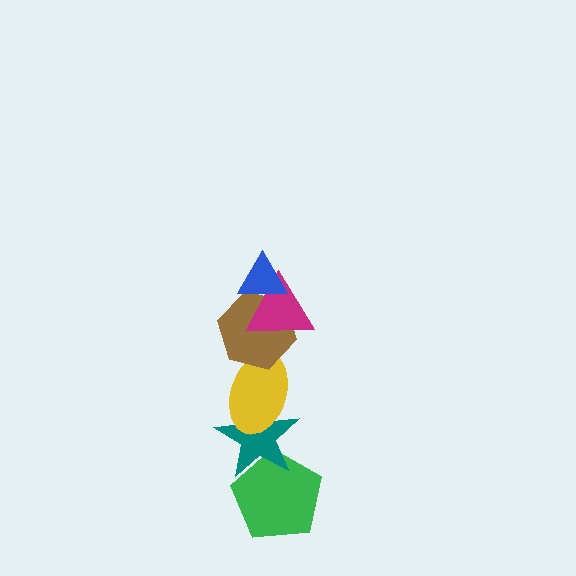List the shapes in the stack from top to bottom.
From top to bottom: the blue triangle, the magenta triangle, the brown hexagon, the yellow ellipse, the teal star, the green pentagon.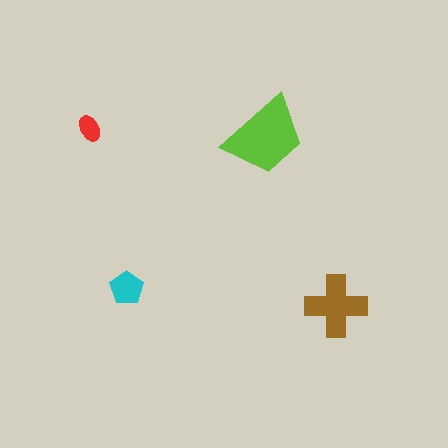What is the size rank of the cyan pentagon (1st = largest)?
3rd.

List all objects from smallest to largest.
The red ellipse, the cyan pentagon, the brown cross, the lime trapezoid.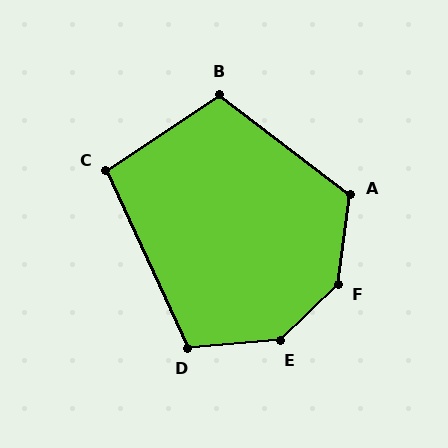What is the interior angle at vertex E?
Approximately 141 degrees (obtuse).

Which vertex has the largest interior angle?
F, at approximately 141 degrees.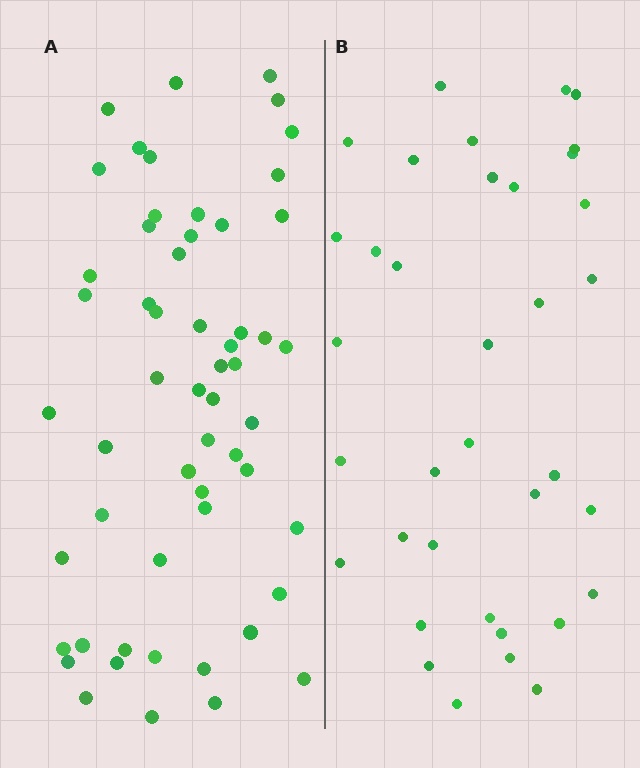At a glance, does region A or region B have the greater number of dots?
Region A (the left region) has more dots.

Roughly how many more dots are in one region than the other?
Region A has approximately 20 more dots than region B.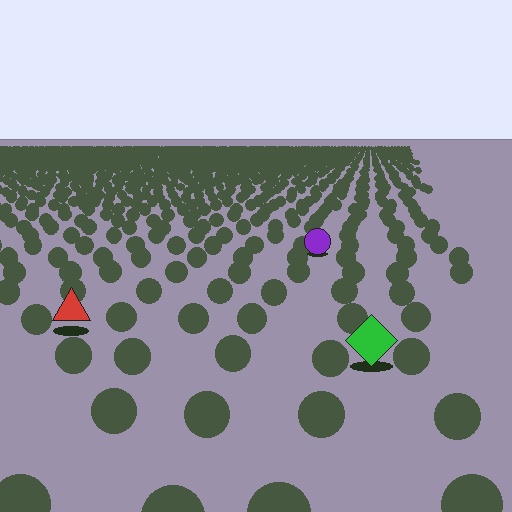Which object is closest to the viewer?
The green diamond is closest. The texture marks near it are larger and more spread out.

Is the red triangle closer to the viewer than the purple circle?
Yes. The red triangle is closer — you can tell from the texture gradient: the ground texture is coarser near it.